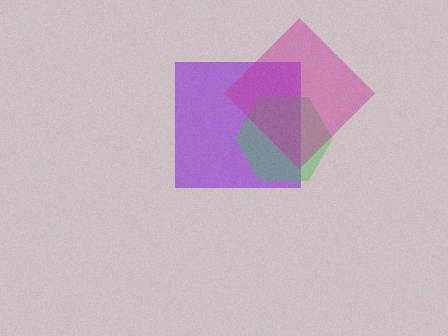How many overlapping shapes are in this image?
There are 3 overlapping shapes in the image.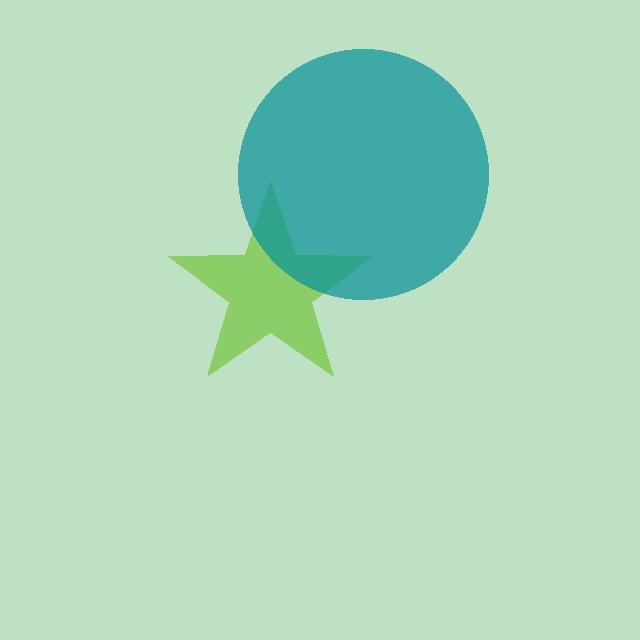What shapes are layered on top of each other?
The layered shapes are: a lime star, a teal circle.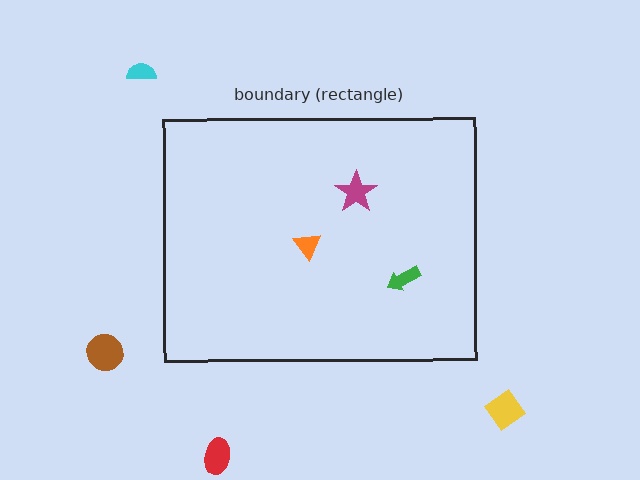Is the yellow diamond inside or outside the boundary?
Outside.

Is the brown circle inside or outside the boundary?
Outside.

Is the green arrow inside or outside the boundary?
Inside.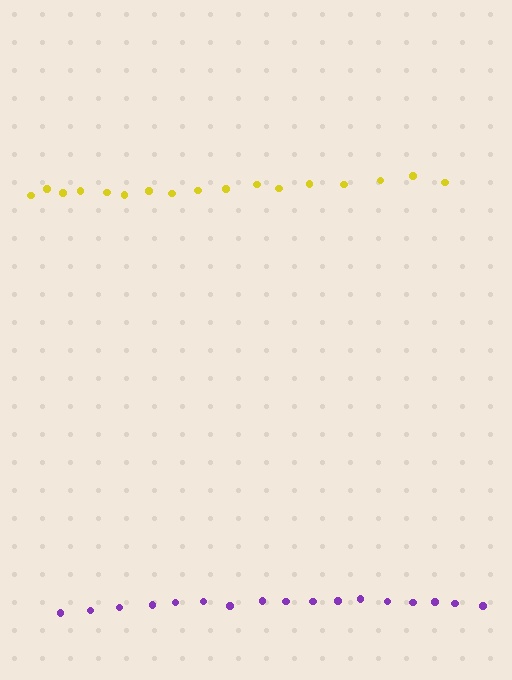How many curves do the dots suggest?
There are 2 distinct paths.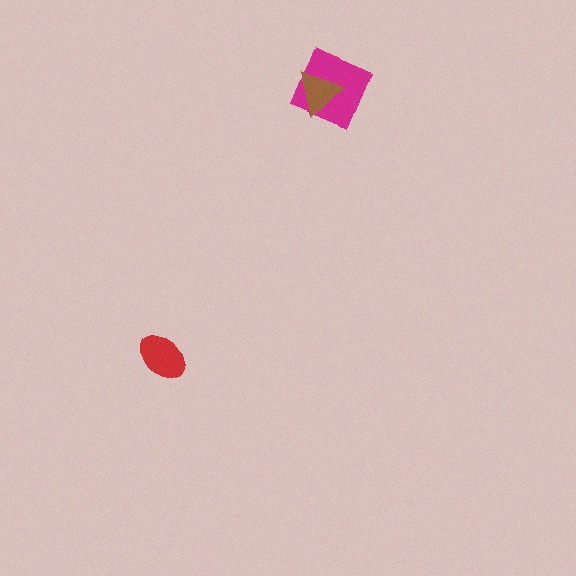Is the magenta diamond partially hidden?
Yes, it is partially covered by another shape.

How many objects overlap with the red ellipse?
0 objects overlap with the red ellipse.